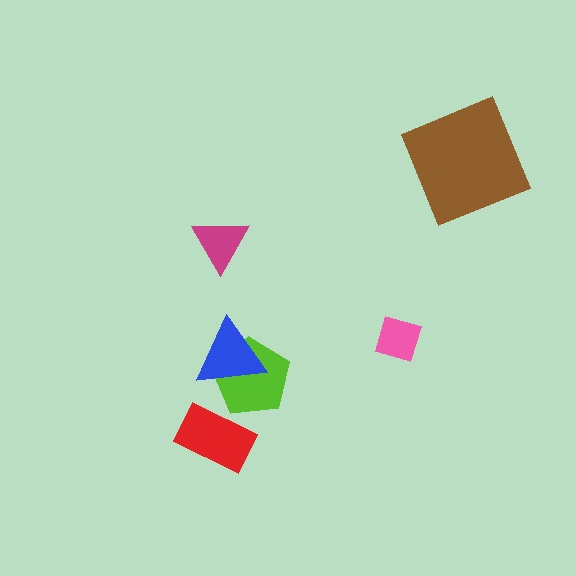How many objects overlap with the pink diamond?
0 objects overlap with the pink diamond.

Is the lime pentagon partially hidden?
Yes, it is partially covered by another shape.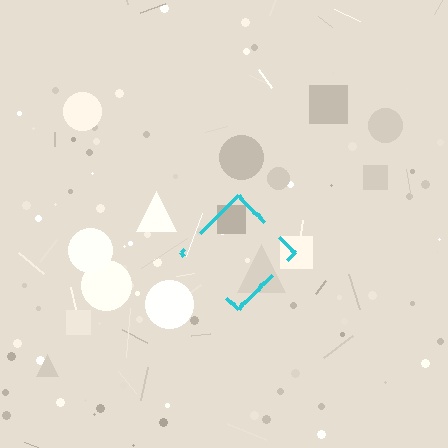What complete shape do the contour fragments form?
The contour fragments form a diamond.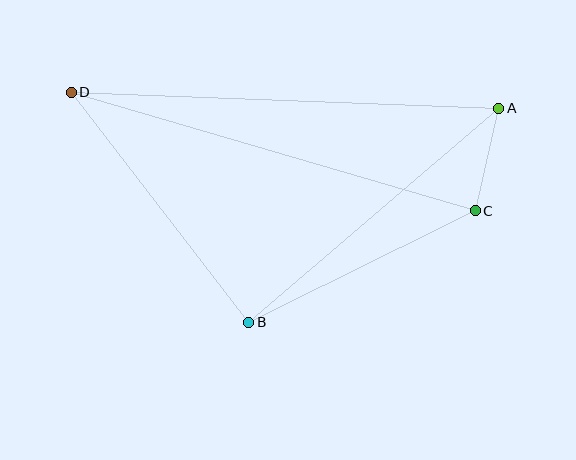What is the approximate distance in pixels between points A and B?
The distance between A and B is approximately 329 pixels.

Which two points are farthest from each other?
Points A and D are farthest from each other.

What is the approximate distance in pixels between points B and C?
The distance between B and C is approximately 252 pixels.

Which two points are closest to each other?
Points A and C are closest to each other.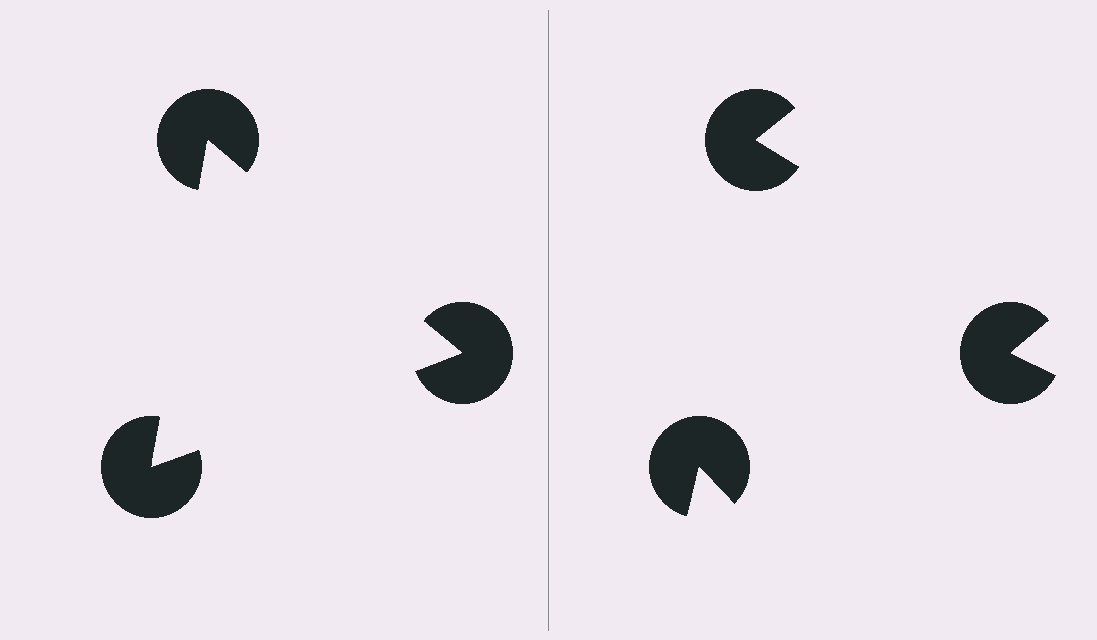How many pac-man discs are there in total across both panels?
6 — 3 on each side.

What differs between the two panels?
The pac-man discs are positioned identically on both sides; only the wedge orientations differ. On the left they align to a triangle; on the right they are misaligned.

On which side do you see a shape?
An illusory triangle appears on the left side. On the right side the wedge cuts are rotated, so no coherent shape forms.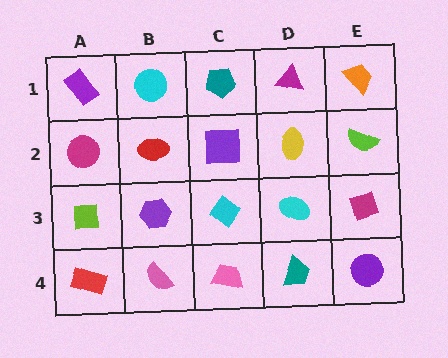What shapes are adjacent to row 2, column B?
A cyan circle (row 1, column B), a purple hexagon (row 3, column B), a magenta circle (row 2, column A), a purple square (row 2, column C).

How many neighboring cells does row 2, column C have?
4.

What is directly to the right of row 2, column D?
A lime semicircle.